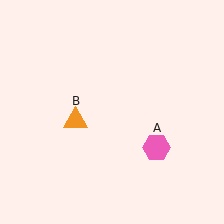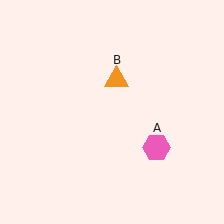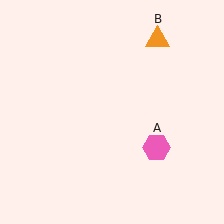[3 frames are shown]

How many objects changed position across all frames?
1 object changed position: orange triangle (object B).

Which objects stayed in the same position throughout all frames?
Pink hexagon (object A) remained stationary.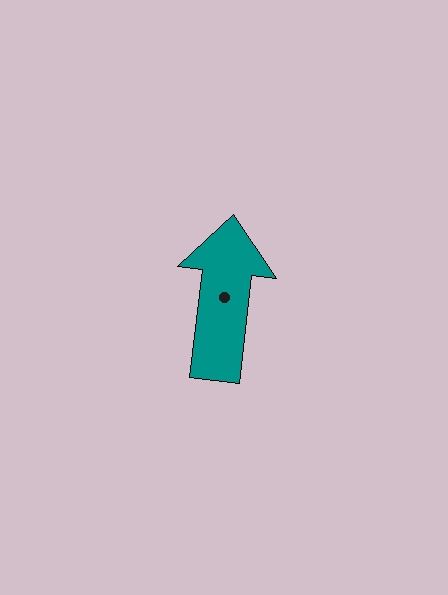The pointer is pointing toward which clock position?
Roughly 12 o'clock.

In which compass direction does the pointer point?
North.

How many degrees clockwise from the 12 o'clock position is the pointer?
Approximately 7 degrees.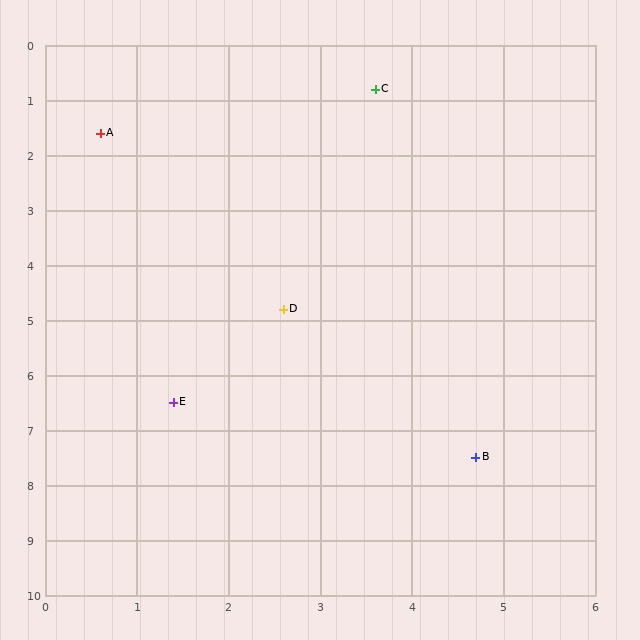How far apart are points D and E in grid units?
Points D and E are about 2.1 grid units apart.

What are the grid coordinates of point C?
Point C is at approximately (3.6, 0.8).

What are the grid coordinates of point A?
Point A is at approximately (0.6, 1.6).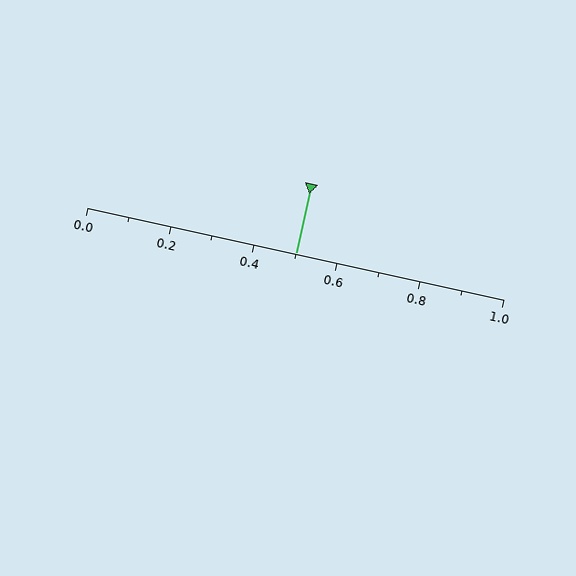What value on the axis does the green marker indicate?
The marker indicates approximately 0.5.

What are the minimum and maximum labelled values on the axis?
The axis runs from 0.0 to 1.0.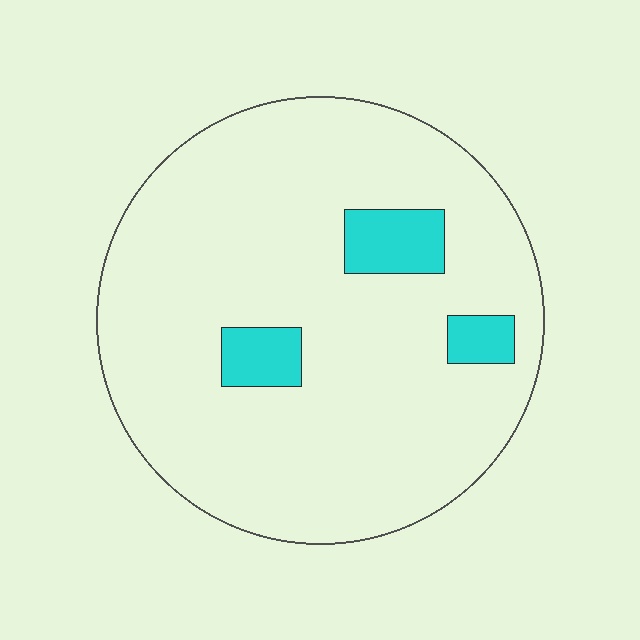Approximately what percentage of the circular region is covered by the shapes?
Approximately 10%.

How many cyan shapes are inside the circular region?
3.